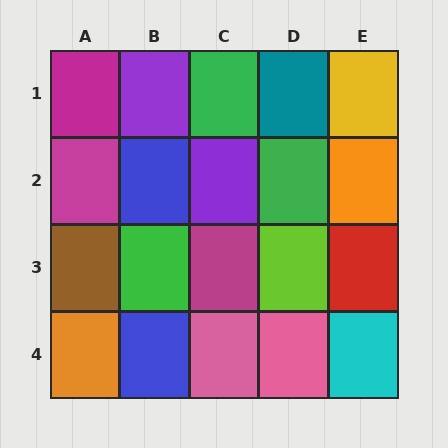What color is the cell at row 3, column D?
Lime.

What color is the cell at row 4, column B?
Blue.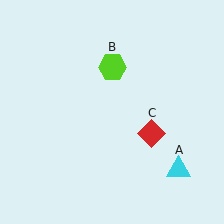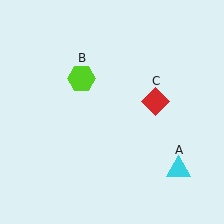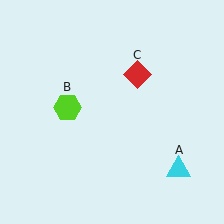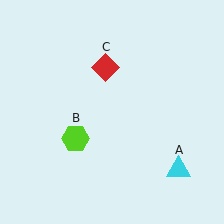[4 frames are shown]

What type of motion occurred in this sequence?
The lime hexagon (object B), red diamond (object C) rotated counterclockwise around the center of the scene.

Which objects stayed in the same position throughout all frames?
Cyan triangle (object A) remained stationary.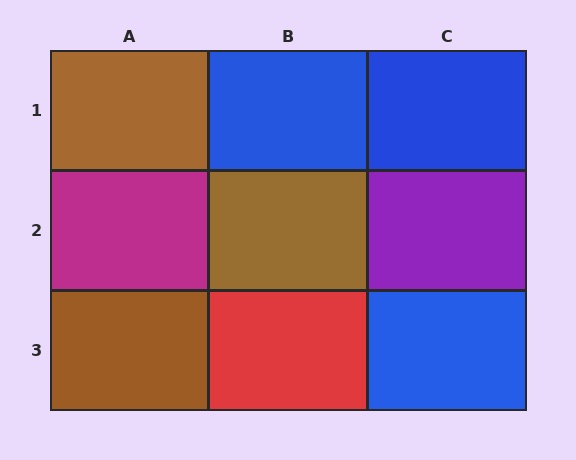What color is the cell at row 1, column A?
Brown.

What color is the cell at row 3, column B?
Red.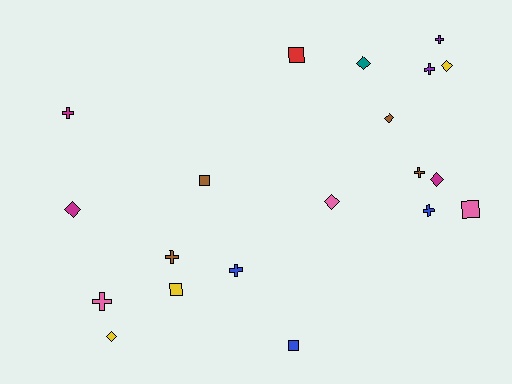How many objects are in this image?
There are 20 objects.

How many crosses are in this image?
There are 8 crosses.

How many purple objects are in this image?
There are 2 purple objects.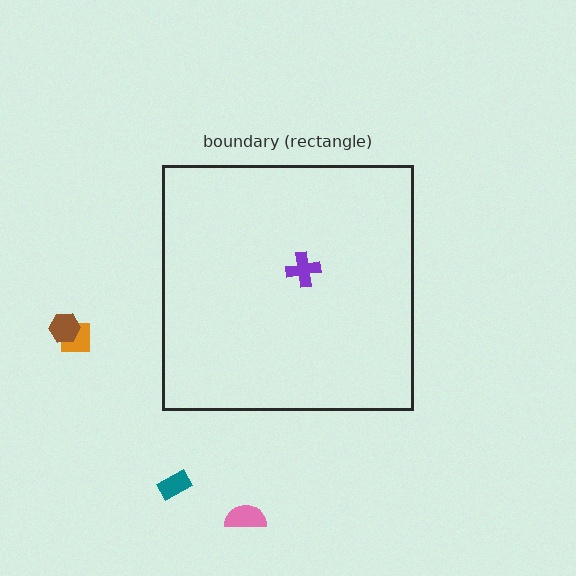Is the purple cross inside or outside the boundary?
Inside.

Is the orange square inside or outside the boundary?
Outside.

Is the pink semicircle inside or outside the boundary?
Outside.